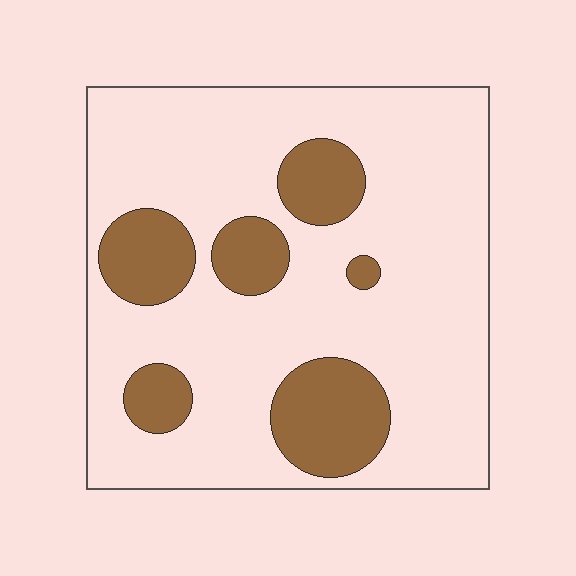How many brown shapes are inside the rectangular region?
6.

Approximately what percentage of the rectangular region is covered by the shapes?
Approximately 20%.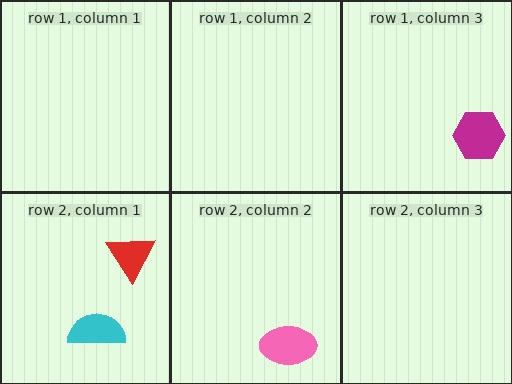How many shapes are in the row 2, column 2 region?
1.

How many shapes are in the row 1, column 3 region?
1.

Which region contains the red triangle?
The row 2, column 1 region.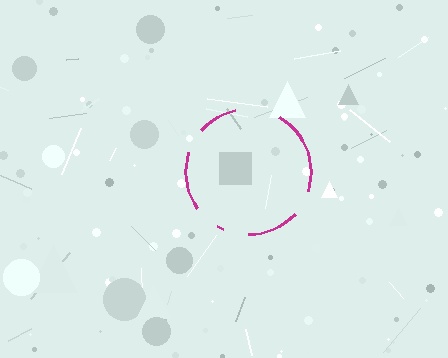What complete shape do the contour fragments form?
The contour fragments form a circle.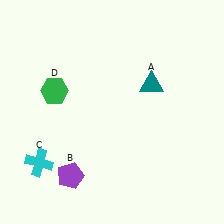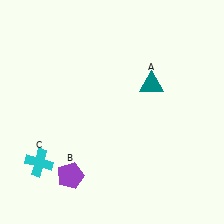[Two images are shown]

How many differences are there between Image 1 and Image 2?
There is 1 difference between the two images.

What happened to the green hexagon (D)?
The green hexagon (D) was removed in Image 2. It was in the top-left area of Image 1.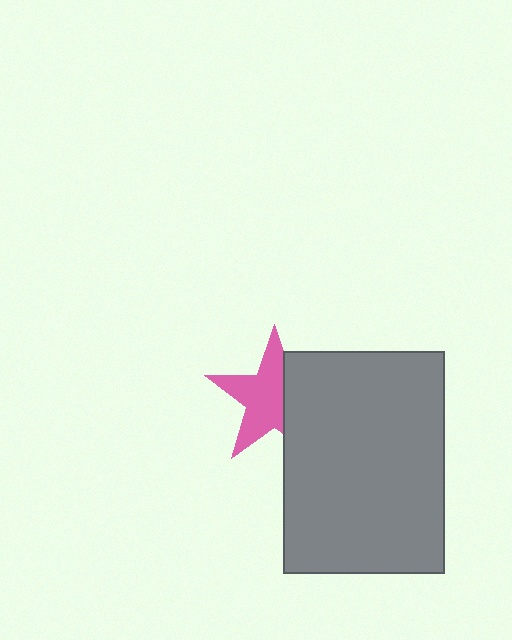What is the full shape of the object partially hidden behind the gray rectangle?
The partially hidden object is a pink star.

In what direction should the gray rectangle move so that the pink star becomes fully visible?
The gray rectangle should move right. That is the shortest direction to clear the overlap and leave the pink star fully visible.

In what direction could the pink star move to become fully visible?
The pink star could move left. That would shift it out from behind the gray rectangle entirely.